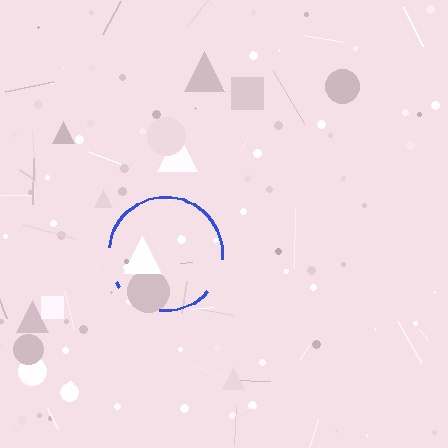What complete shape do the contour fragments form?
The contour fragments form a circle.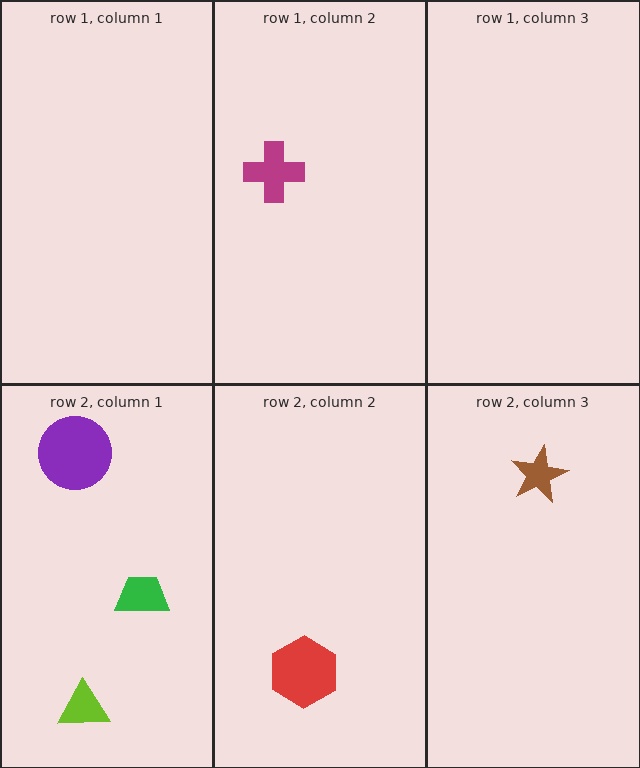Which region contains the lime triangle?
The row 2, column 1 region.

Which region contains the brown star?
The row 2, column 3 region.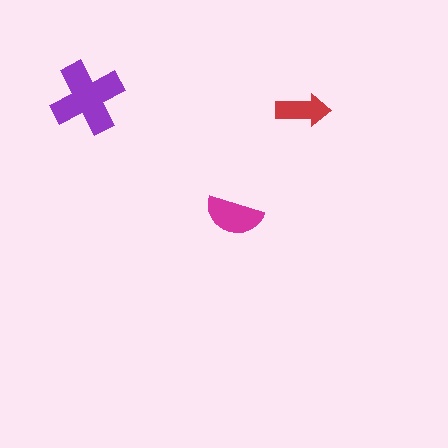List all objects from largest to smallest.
The purple cross, the magenta semicircle, the red arrow.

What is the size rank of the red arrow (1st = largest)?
3rd.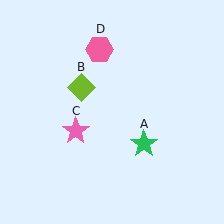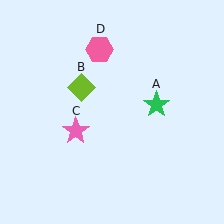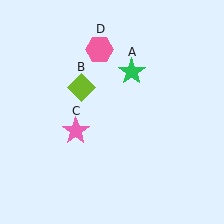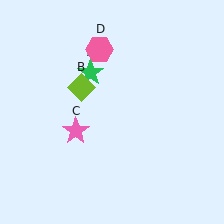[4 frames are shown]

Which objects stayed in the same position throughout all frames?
Lime diamond (object B) and pink star (object C) and pink hexagon (object D) remained stationary.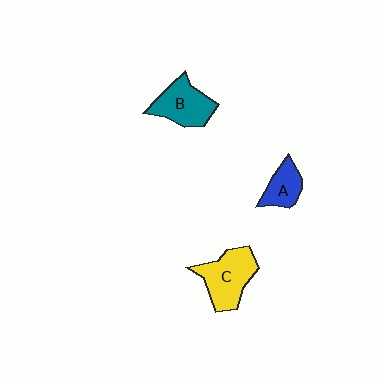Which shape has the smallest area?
Shape A (blue).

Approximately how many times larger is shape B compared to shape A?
Approximately 1.6 times.